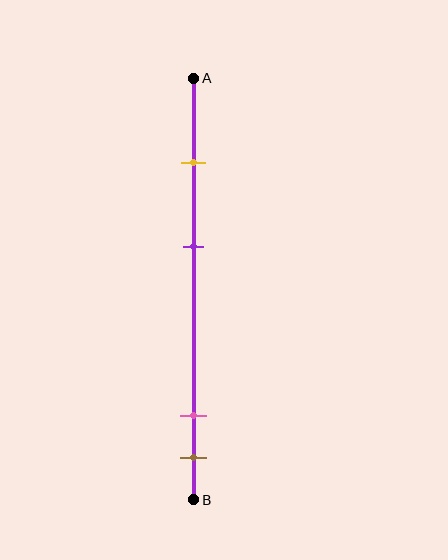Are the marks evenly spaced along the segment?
No, the marks are not evenly spaced.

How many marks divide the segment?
There are 4 marks dividing the segment.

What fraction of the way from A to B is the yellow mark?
The yellow mark is approximately 20% (0.2) of the way from A to B.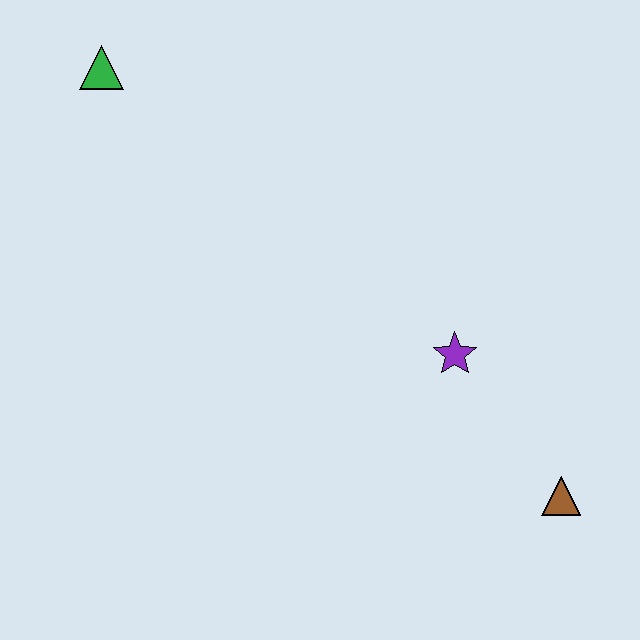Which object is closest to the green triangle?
The purple star is closest to the green triangle.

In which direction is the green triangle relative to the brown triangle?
The green triangle is to the left of the brown triangle.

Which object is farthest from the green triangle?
The brown triangle is farthest from the green triangle.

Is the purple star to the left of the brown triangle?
Yes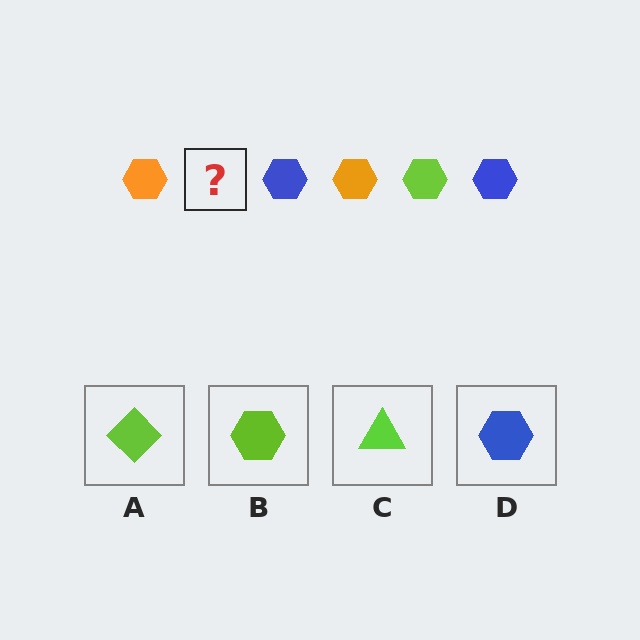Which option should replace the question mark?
Option B.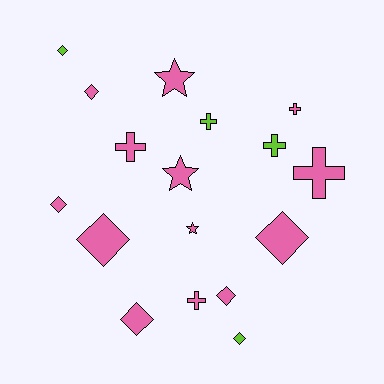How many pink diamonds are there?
There are 6 pink diamonds.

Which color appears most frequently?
Pink, with 13 objects.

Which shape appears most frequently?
Diamond, with 8 objects.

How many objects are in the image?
There are 17 objects.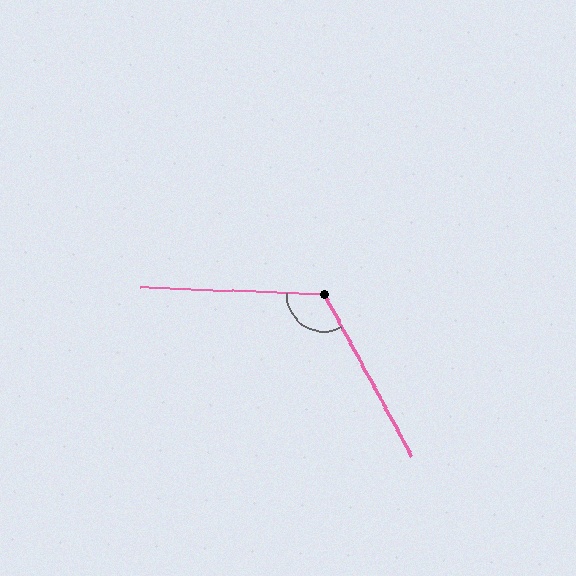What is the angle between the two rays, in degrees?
Approximately 120 degrees.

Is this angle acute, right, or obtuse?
It is obtuse.